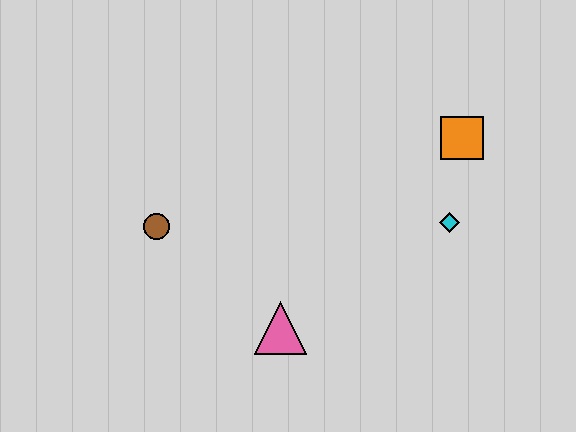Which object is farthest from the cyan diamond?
The brown circle is farthest from the cyan diamond.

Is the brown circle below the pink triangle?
No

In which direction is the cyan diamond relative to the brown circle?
The cyan diamond is to the right of the brown circle.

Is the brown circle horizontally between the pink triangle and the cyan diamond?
No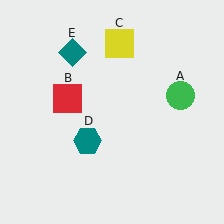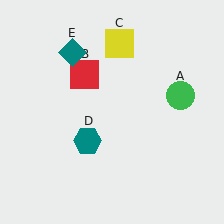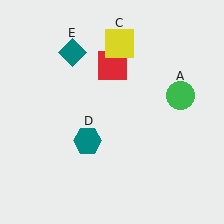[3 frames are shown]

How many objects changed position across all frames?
1 object changed position: red square (object B).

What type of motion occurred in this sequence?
The red square (object B) rotated clockwise around the center of the scene.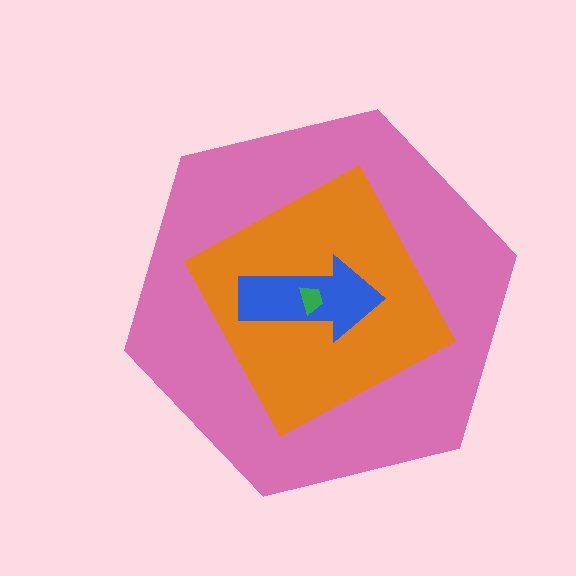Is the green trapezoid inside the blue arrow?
Yes.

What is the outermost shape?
The pink hexagon.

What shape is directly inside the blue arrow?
The green trapezoid.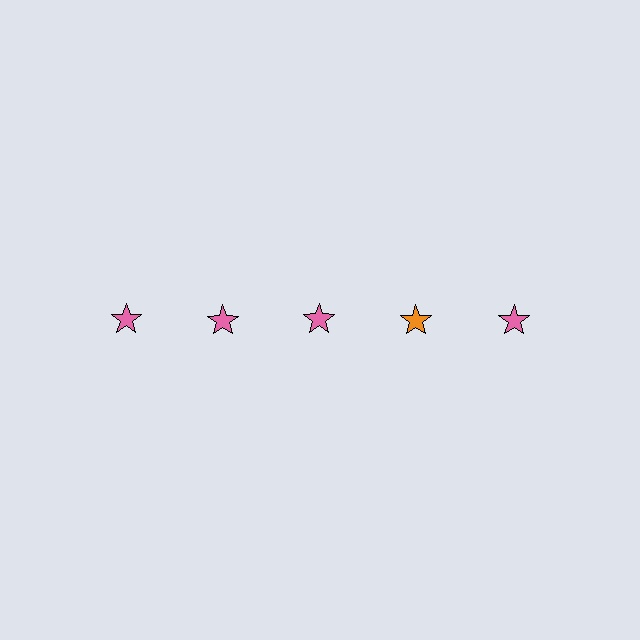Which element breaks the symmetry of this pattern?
The orange star in the top row, second from right column breaks the symmetry. All other shapes are pink stars.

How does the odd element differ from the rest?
It has a different color: orange instead of pink.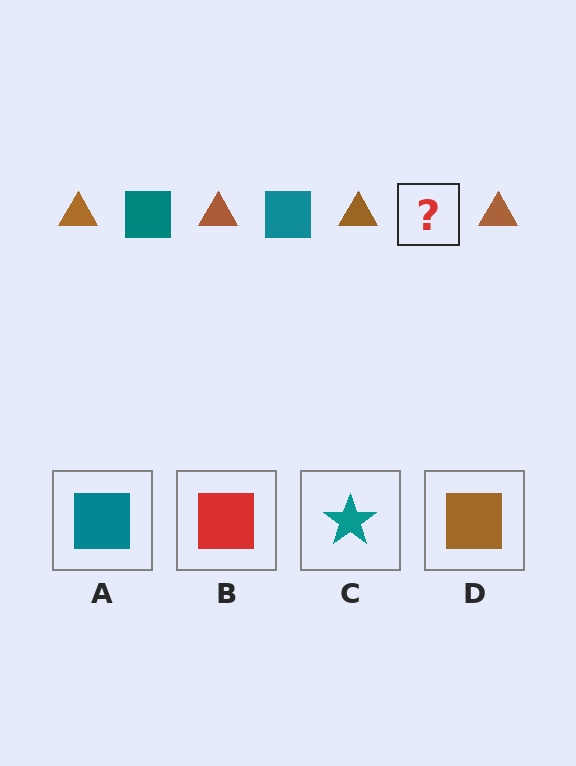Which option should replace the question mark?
Option A.